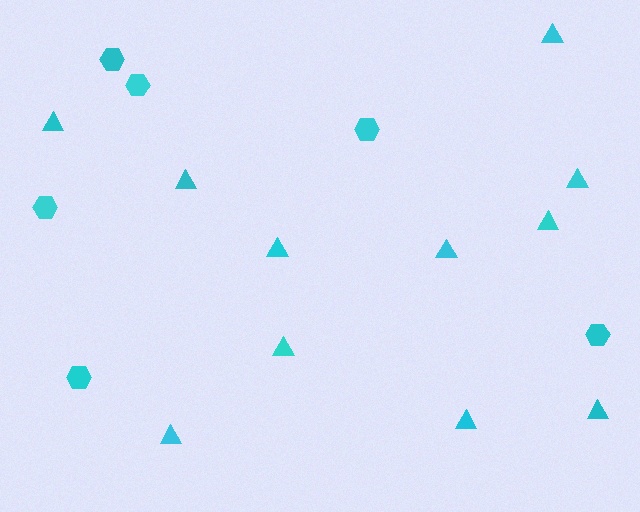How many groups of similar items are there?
There are 2 groups: one group of hexagons (6) and one group of triangles (11).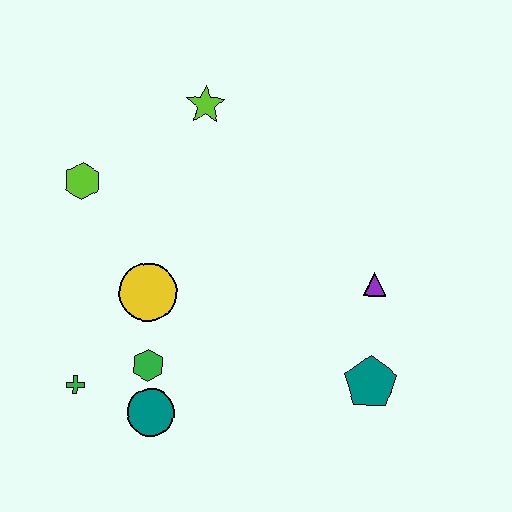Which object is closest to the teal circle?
The green hexagon is closest to the teal circle.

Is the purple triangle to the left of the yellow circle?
No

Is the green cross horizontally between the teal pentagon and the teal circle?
No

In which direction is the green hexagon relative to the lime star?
The green hexagon is below the lime star.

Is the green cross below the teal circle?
No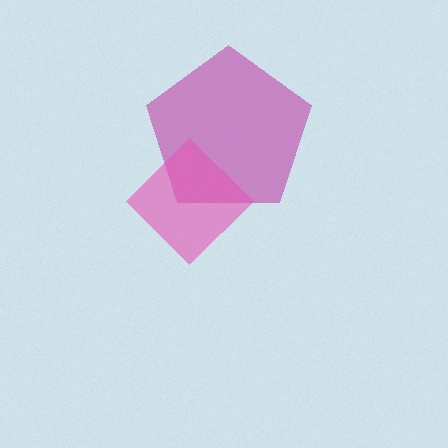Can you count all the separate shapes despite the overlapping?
Yes, there are 2 separate shapes.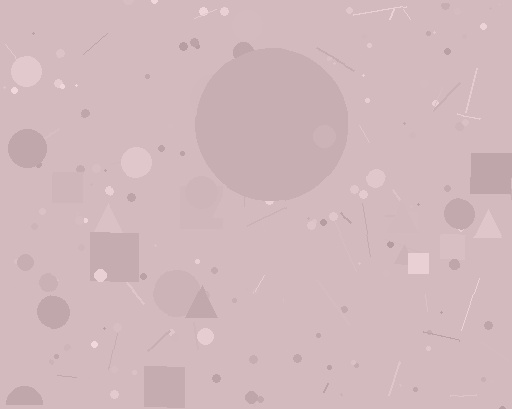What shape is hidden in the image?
A circle is hidden in the image.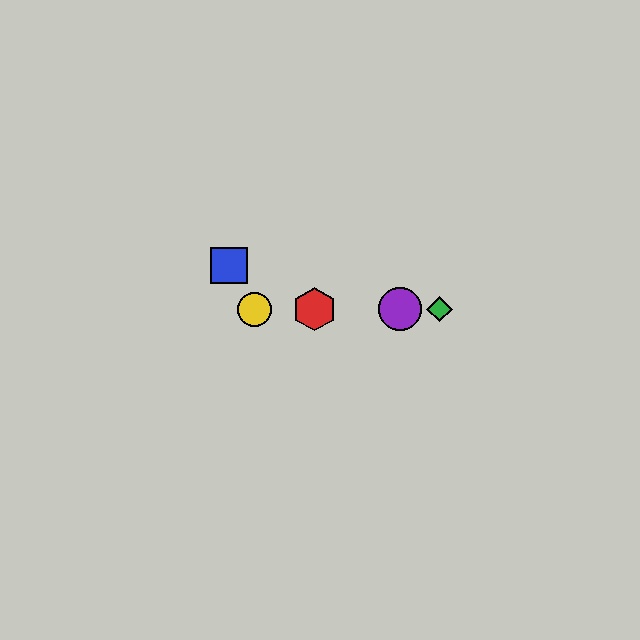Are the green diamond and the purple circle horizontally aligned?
Yes, both are at y≈309.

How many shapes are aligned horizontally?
4 shapes (the red hexagon, the green diamond, the yellow circle, the purple circle) are aligned horizontally.